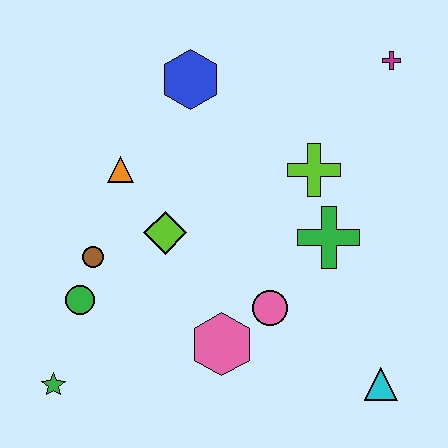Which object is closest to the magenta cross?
The lime cross is closest to the magenta cross.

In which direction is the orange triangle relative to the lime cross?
The orange triangle is to the left of the lime cross.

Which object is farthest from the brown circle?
The magenta cross is farthest from the brown circle.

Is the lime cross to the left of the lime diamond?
No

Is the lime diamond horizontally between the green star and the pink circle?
Yes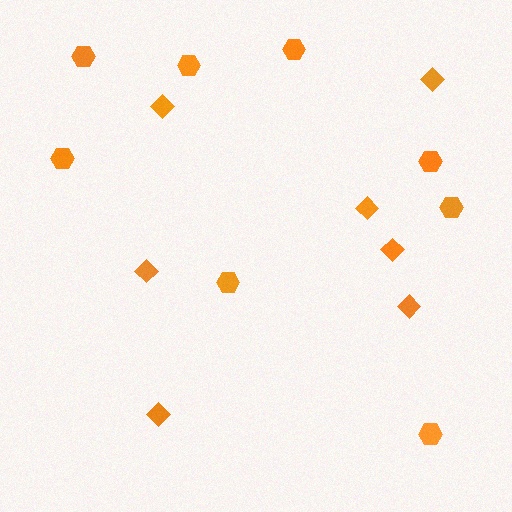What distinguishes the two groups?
There are 2 groups: one group of diamonds (7) and one group of hexagons (8).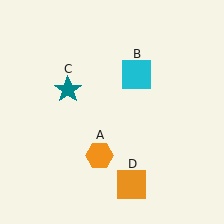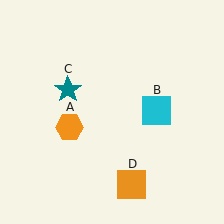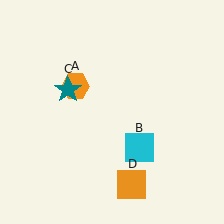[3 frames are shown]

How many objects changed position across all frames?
2 objects changed position: orange hexagon (object A), cyan square (object B).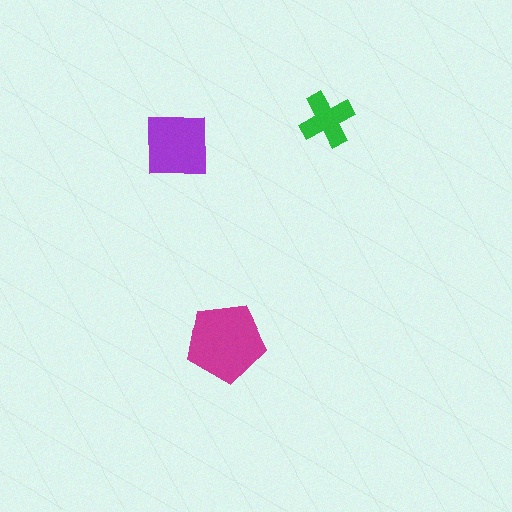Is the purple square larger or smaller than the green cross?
Larger.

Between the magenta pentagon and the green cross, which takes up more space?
The magenta pentagon.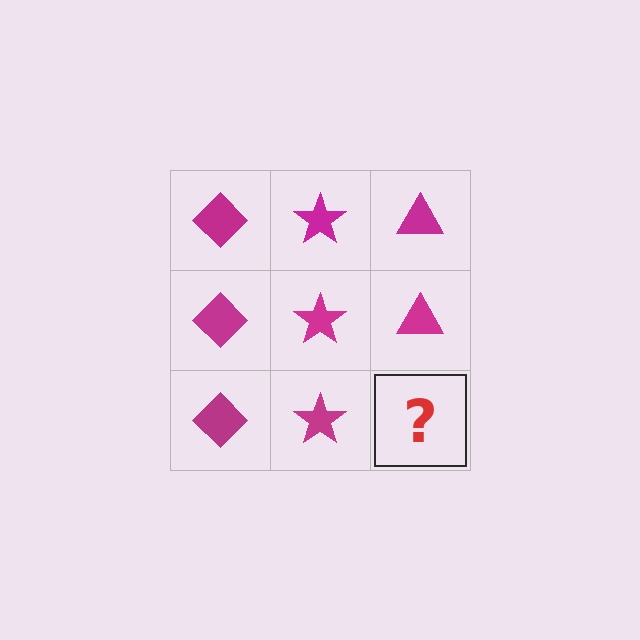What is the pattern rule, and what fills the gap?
The rule is that each column has a consistent shape. The gap should be filled with a magenta triangle.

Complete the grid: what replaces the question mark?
The question mark should be replaced with a magenta triangle.